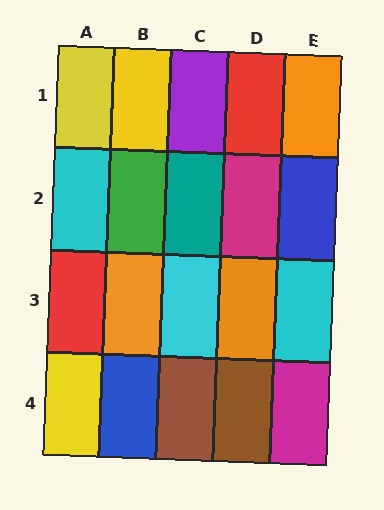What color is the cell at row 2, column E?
Blue.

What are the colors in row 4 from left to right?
Yellow, blue, brown, brown, magenta.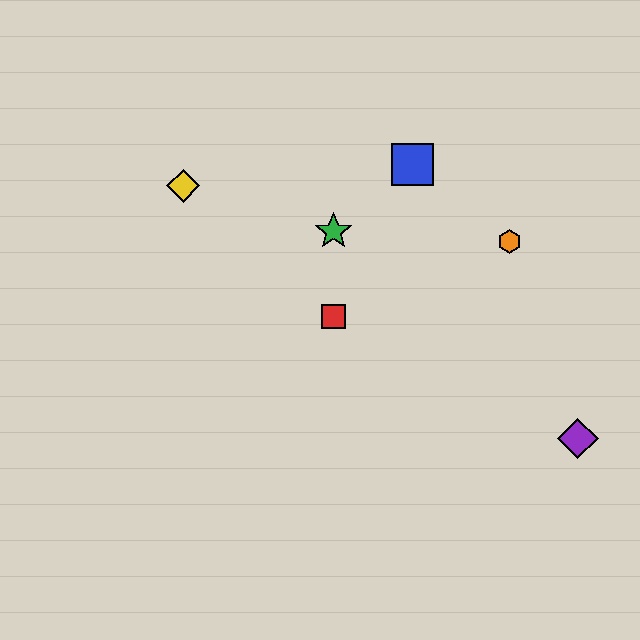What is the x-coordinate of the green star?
The green star is at x≈333.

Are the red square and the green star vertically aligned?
Yes, both are at x≈333.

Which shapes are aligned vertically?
The red square, the green star are aligned vertically.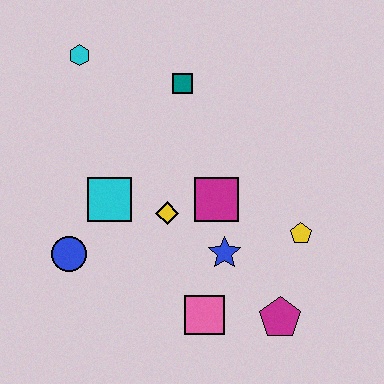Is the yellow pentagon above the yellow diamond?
No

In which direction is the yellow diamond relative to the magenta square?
The yellow diamond is to the left of the magenta square.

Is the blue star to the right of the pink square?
Yes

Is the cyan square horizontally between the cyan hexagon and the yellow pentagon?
Yes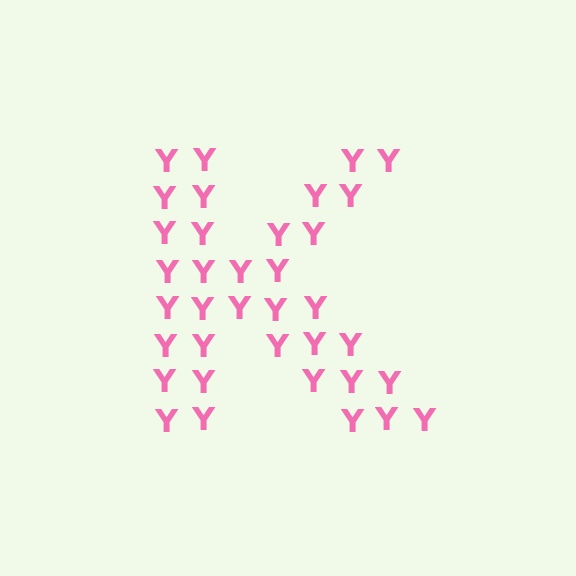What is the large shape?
The large shape is the letter K.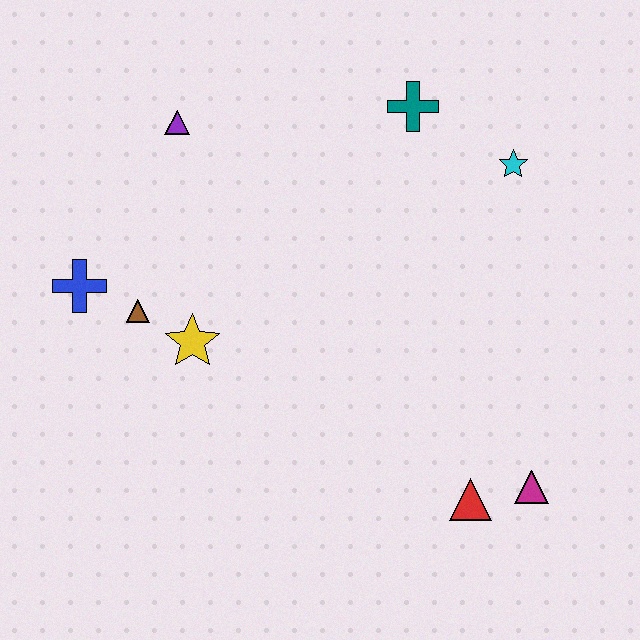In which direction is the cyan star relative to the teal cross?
The cyan star is to the right of the teal cross.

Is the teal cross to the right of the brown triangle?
Yes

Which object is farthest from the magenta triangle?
The purple triangle is farthest from the magenta triangle.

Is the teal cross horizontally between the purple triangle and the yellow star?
No